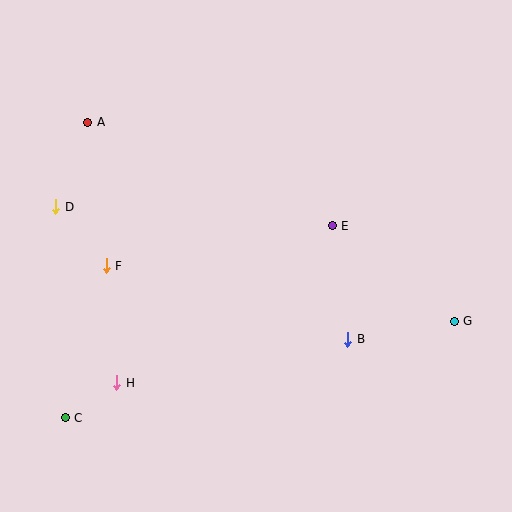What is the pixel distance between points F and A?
The distance between F and A is 145 pixels.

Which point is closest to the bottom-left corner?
Point C is closest to the bottom-left corner.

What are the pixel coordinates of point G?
Point G is at (454, 321).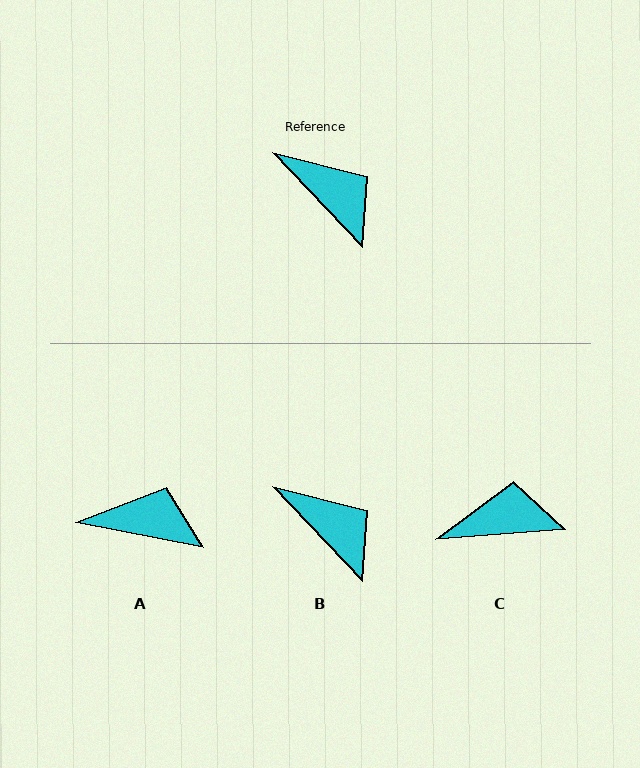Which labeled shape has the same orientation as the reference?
B.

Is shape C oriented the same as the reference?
No, it is off by about 51 degrees.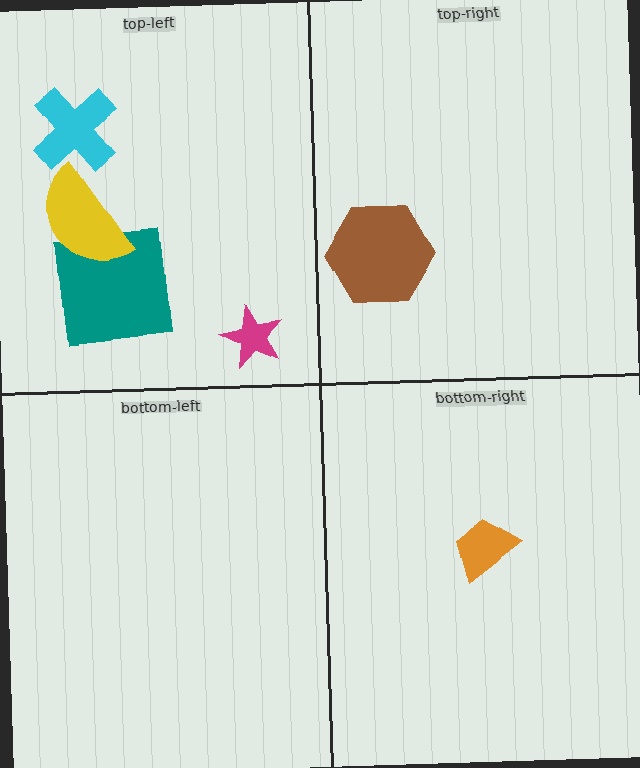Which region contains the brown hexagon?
The top-right region.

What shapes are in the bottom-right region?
The orange trapezoid.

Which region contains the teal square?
The top-left region.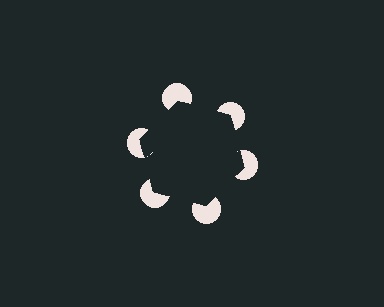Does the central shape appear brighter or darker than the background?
It typically appears slightly darker than the background, even though no actual brightness change is drawn.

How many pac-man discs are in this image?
There are 6 — one at each vertex of the illusory hexagon.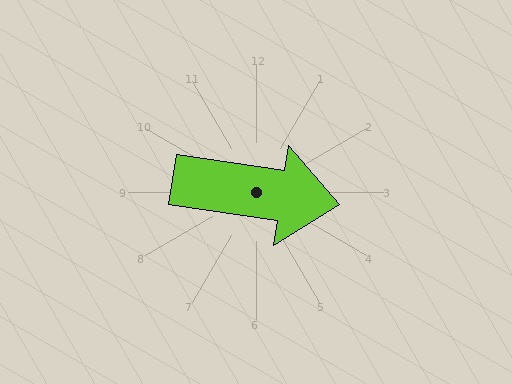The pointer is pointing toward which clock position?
Roughly 3 o'clock.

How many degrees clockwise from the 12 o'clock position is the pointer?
Approximately 99 degrees.